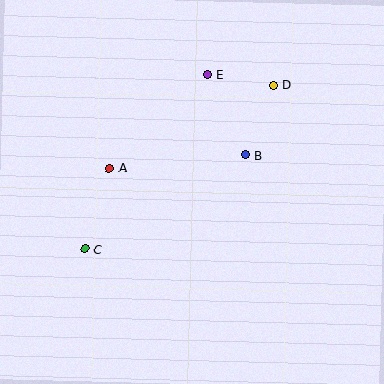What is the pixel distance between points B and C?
The distance between B and C is 186 pixels.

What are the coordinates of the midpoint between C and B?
The midpoint between C and B is at (165, 202).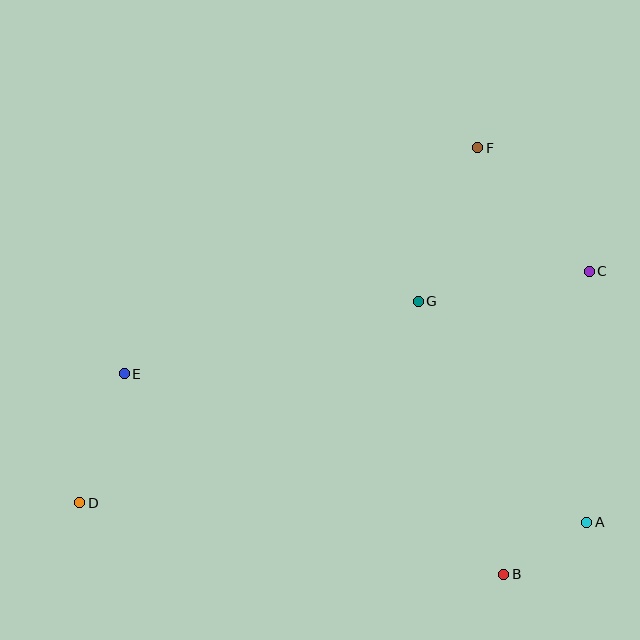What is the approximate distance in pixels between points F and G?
The distance between F and G is approximately 165 pixels.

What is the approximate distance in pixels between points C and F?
The distance between C and F is approximately 166 pixels.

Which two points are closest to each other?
Points A and B are closest to each other.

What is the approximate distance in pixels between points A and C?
The distance between A and C is approximately 251 pixels.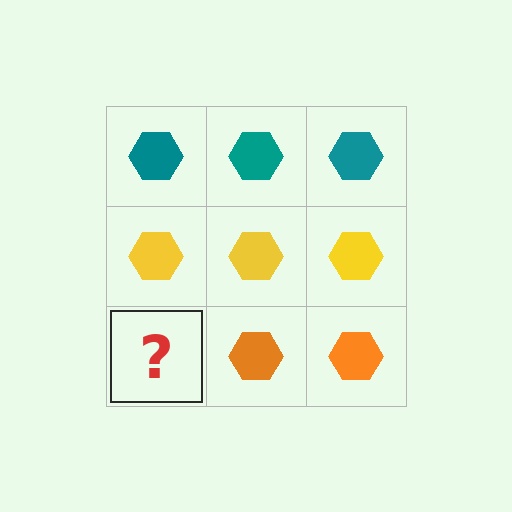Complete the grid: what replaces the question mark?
The question mark should be replaced with an orange hexagon.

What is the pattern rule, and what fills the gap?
The rule is that each row has a consistent color. The gap should be filled with an orange hexagon.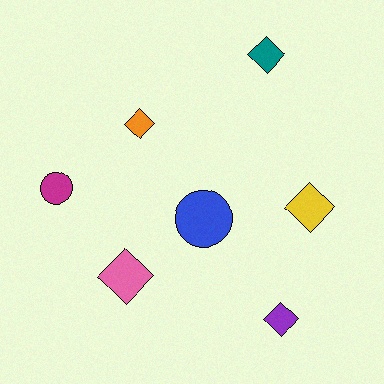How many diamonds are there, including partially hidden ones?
There are 5 diamonds.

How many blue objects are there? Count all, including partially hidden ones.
There is 1 blue object.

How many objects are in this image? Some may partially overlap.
There are 7 objects.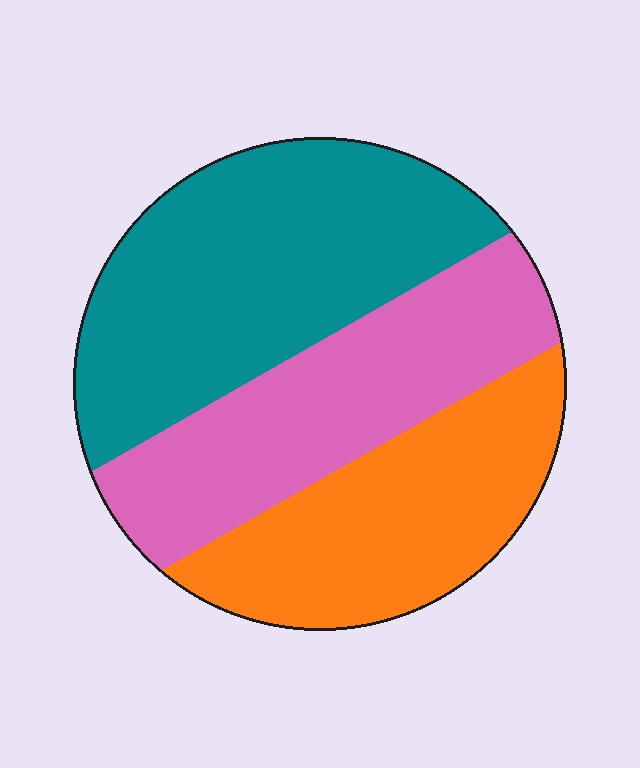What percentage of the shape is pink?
Pink covers 31% of the shape.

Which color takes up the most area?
Teal, at roughly 40%.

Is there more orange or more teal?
Teal.